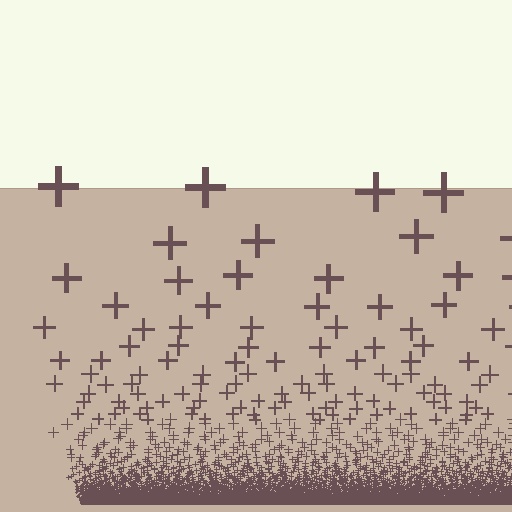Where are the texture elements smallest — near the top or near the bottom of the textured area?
Near the bottom.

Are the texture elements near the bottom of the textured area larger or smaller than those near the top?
Smaller. The gradient is inverted — elements near the bottom are smaller and denser.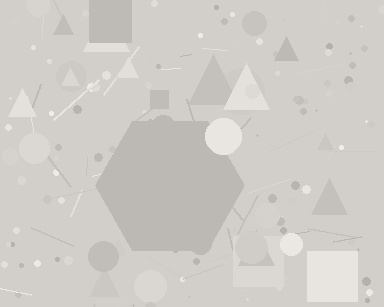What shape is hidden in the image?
A hexagon is hidden in the image.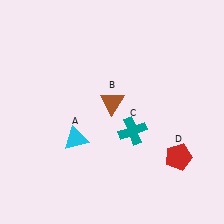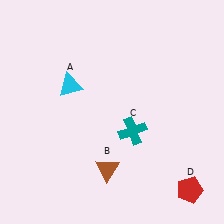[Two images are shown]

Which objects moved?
The objects that moved are: the cyan triangle (A), the brown triangle (B), the red pentagon (D).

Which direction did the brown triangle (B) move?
The brown triangle (B) moved down.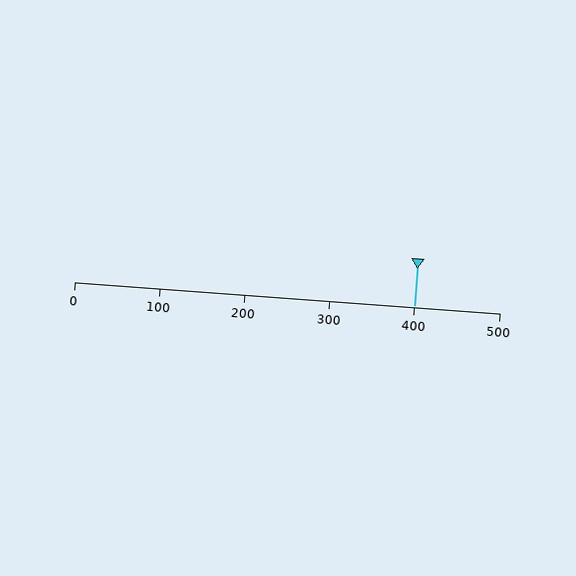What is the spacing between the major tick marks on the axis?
The major ticks are spaced 100 apart.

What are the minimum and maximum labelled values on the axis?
The axis runs from 0 to 500.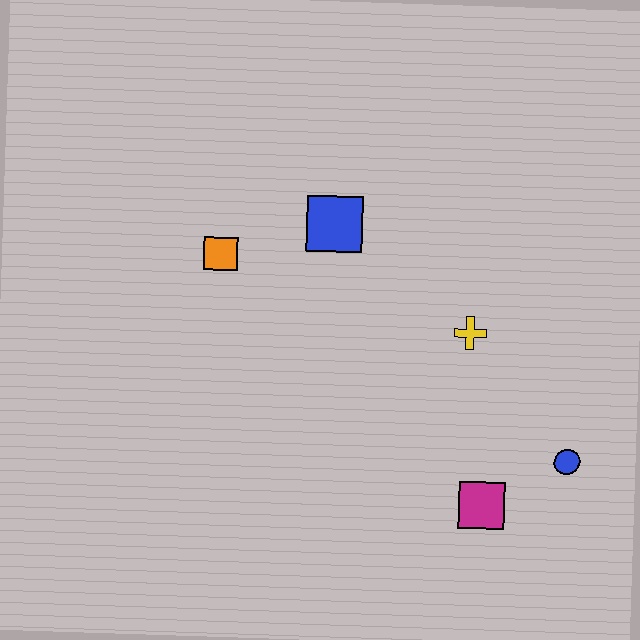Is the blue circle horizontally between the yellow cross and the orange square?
No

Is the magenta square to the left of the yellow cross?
No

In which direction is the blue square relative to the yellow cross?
The blue square is to the left of the yellow cross.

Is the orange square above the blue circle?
Yes